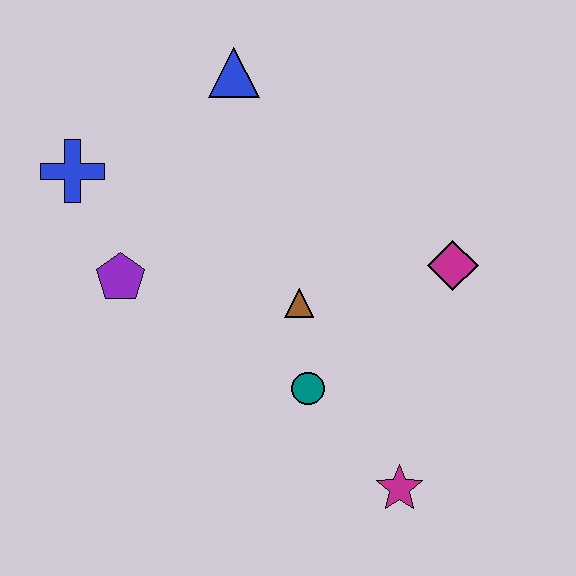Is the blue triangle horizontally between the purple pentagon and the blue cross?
No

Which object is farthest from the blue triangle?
The magenta star is farthest from the blue triangle.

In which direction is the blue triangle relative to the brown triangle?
The blue triangle is above the brown triangle.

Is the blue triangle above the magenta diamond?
Yes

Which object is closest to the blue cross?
The purple pentagon is closest to the blue cross.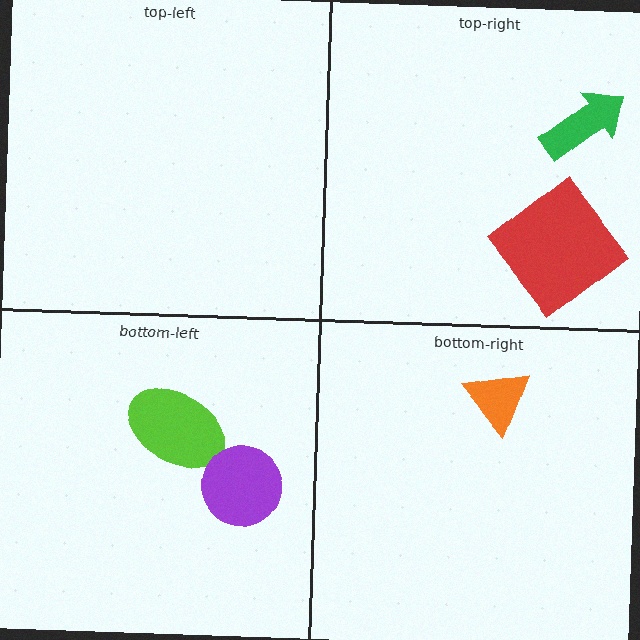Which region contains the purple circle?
The bottom-left region.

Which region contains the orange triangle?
The bottom-right region.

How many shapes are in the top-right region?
2.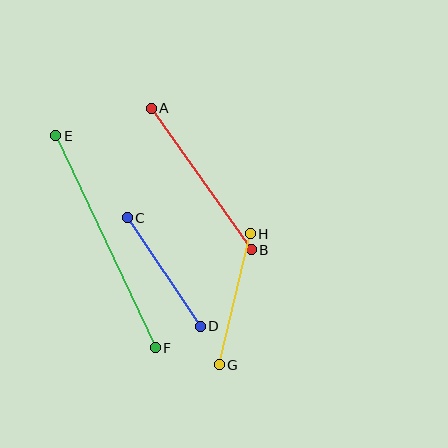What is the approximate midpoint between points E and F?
The midpoint is at approximately (106, 242) pixels.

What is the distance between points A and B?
The distance is approximately 173 pixels.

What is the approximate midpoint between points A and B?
The midpoint is at approximately (201, 179) pixels.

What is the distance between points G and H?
The distance is approximately 135 pixels.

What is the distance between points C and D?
The distance is approximately 131 pixels.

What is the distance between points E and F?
The distance is approximately 234 pixels.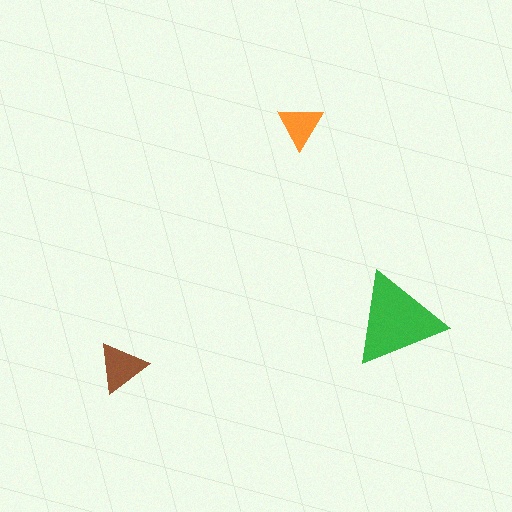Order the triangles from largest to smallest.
the green one, the brown one, the orange one.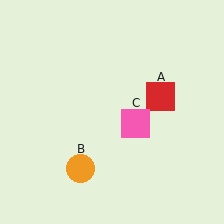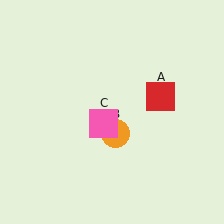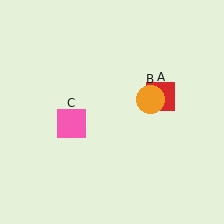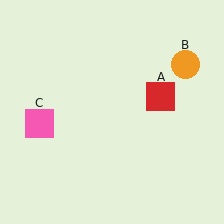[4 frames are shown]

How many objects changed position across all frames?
2 objects changed position: orange circle (object B), pink square (object C).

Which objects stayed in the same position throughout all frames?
Red square (object A) remained stationary.